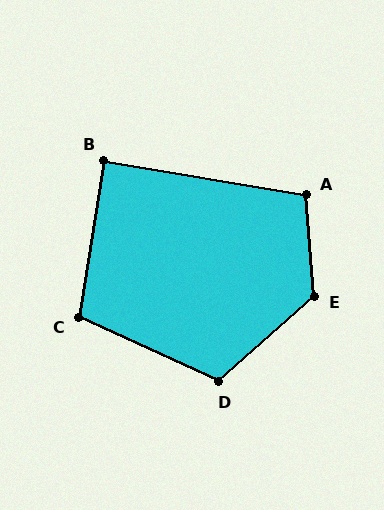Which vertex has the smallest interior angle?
B, at approximately 90 degrees.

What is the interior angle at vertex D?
Approximately 114 degrees (obtuse).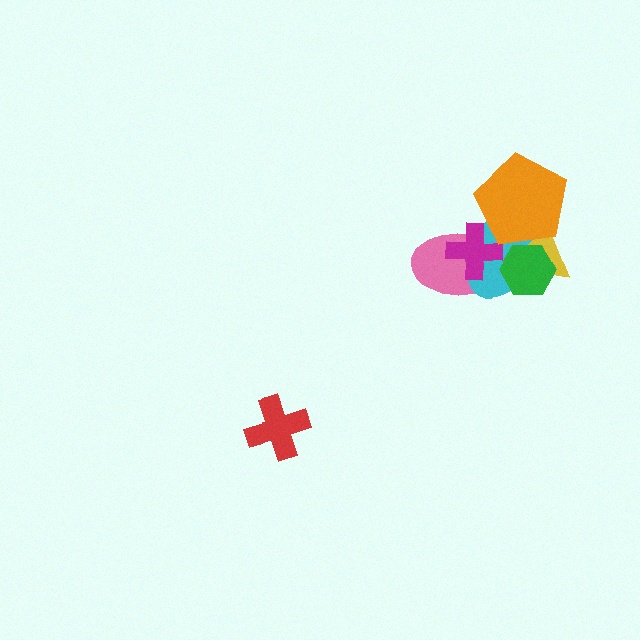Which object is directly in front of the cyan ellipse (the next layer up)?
The yellow triangle is directly in front of the cyan ellipse.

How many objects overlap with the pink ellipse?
2 objects overlap with the pink ellipse.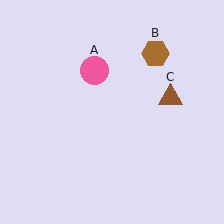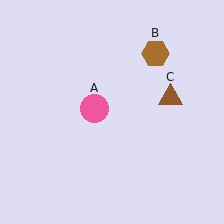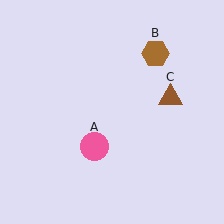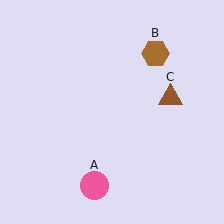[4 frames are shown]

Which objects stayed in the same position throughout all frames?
Brown hexagon (object B) and brown triangle (object C) remained stationary.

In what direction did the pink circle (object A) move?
The pink circle (object A) moved down.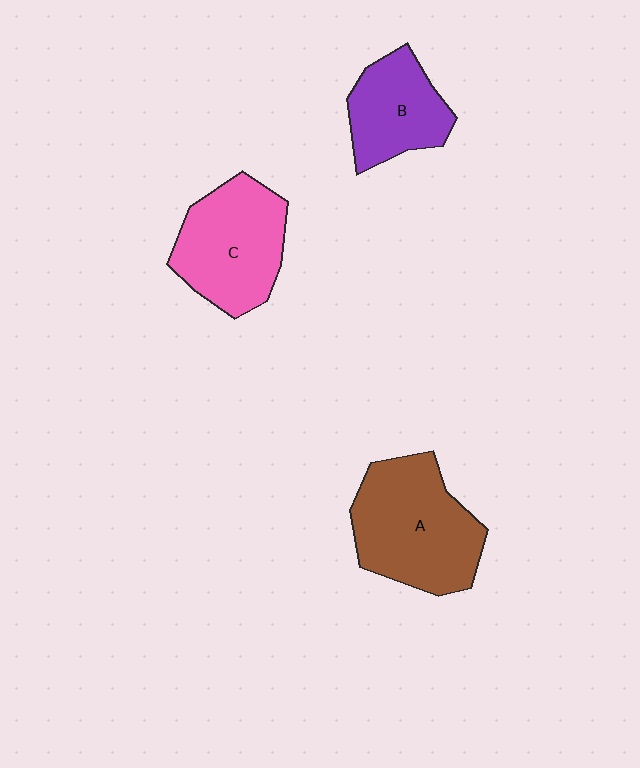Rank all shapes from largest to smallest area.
From largest to smallest: A (brown), C (pink), B (purple).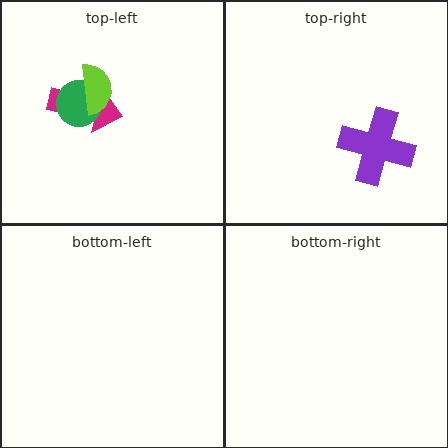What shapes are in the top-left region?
The magenta arrow, the green circle, the lime semicircle.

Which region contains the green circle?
The top-left region.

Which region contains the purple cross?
The top-right region.